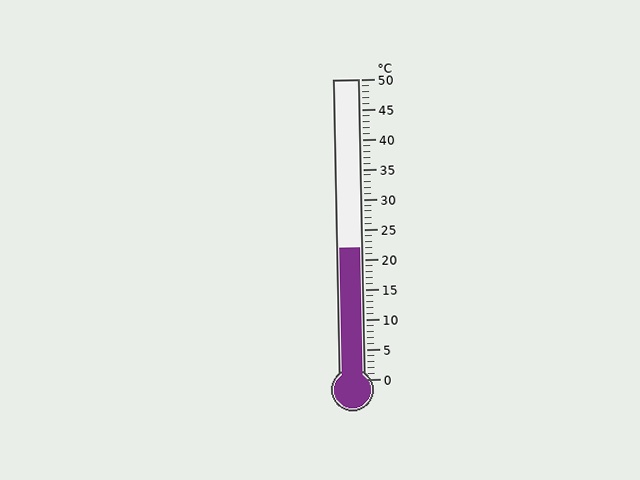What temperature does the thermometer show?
The thermometer shows approximately 22°C.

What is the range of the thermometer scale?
The thermometer scale ranges from 0°C to 50°C.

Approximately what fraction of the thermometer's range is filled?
The thermometer is filled to approximately 45% of its range.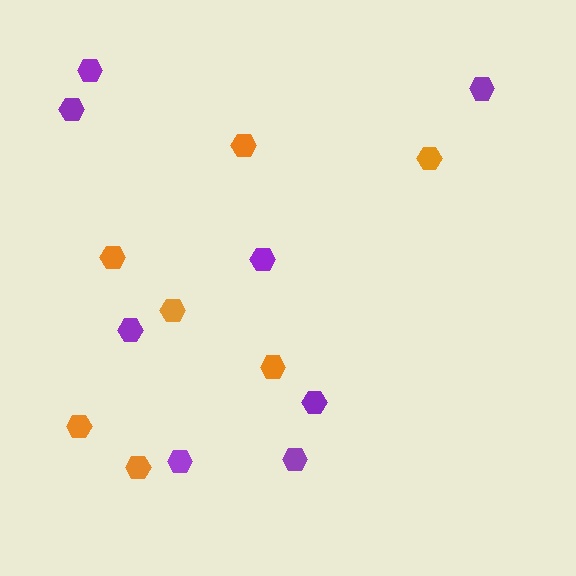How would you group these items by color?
There are 2 groups: one group of orange hexagons (7) and one group of purple hexagons (8).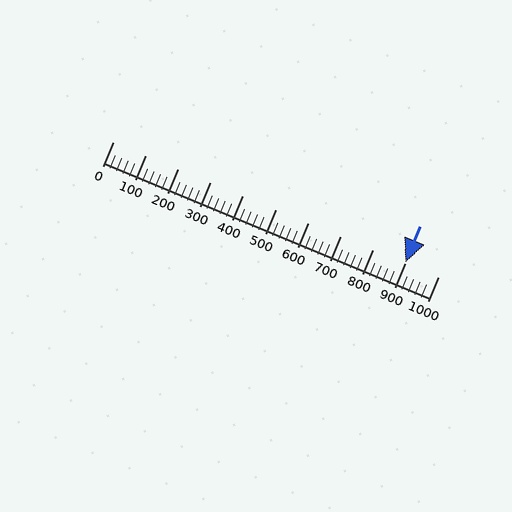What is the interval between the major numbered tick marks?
The major tick marks are spaced 100 units apart.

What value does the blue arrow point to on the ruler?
The blue arrow points to approximately 900.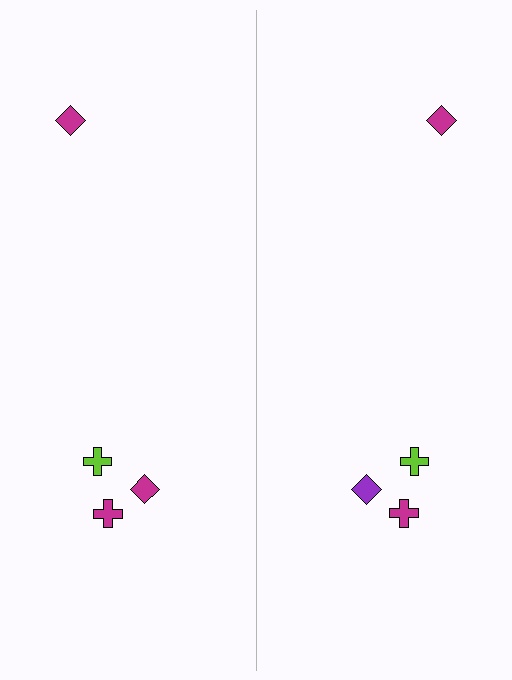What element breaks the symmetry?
The purple diamond on the right side breaks the symmetry — its mirror counterpart is magenta.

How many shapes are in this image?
There are 8 shapes in this image.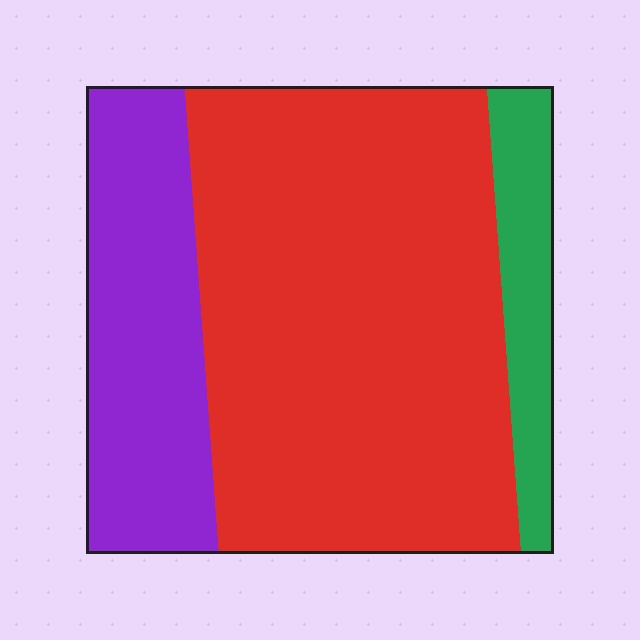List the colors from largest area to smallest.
From largest to smallest: red, purple, green.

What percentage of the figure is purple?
Purple takes up about one quarter (1/4) of the figure.